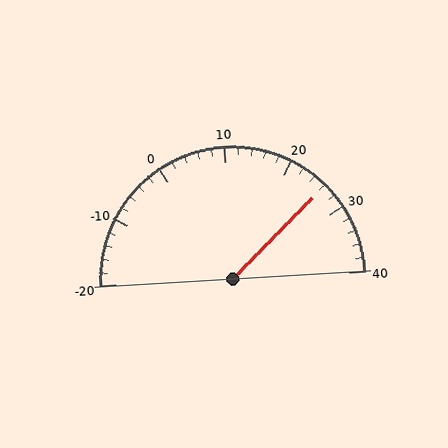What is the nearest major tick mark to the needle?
The nearest major tick mark is 30.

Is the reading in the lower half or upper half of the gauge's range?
The reading is in the upper half of the range (-20 to 40).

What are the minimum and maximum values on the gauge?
The gauge ranges from -20 to 40.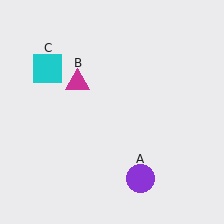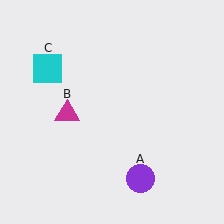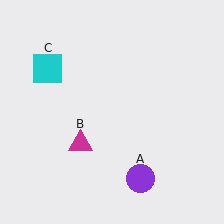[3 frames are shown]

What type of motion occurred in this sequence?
The magenta triangle (object B) rotated counterclockwise around the center of the scene.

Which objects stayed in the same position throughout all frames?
Purple circle (object A) and cyan square (object C) remained stationary.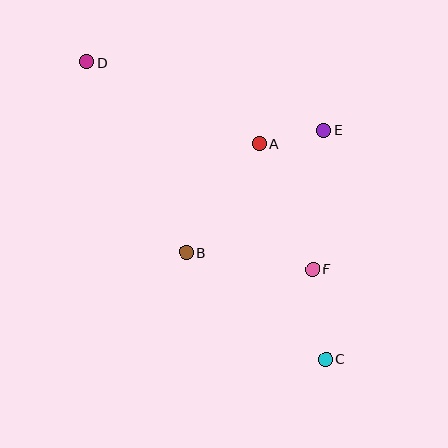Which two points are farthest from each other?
Points C and D are farthest from each other.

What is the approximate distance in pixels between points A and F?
The distance between A and F is approximately 137 pixels.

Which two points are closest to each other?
Points A and E are closest to each other.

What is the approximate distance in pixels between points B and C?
The distance between B and C is approximately 176 pixels.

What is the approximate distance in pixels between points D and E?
The distance between D and E is approximately 247 pixels.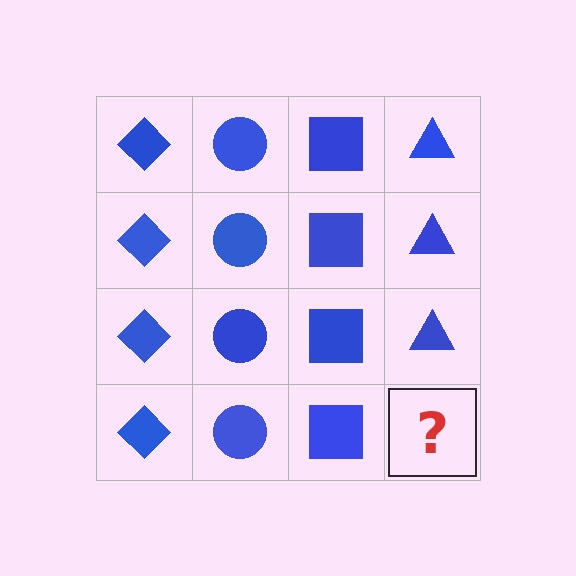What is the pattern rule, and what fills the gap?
The rule is that each column has a consistent shape. The gap should be filled with a blue triangle.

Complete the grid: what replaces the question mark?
The question mark should be replaced with a blue triangle.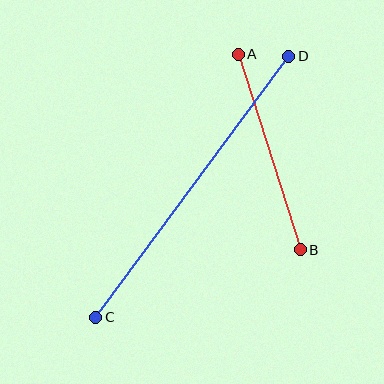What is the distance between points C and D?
The distance is approximately 325 pixels.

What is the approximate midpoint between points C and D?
The midpoint is at approximately (192, 187) pixels.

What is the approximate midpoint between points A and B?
The midpoint is at approximately (269, 152) pixels.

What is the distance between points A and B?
The distance is approximately 205 pixels.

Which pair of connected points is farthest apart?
Points C and D are farthest apart.